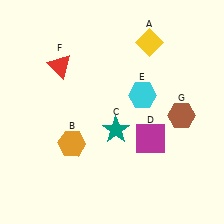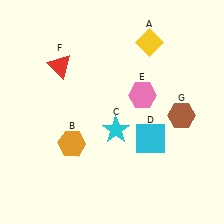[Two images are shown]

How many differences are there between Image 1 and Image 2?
There are 3 differences between the two images.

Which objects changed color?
C changed from teal to cyan. D changed from magenta to cyan. E changed from cyan to pink.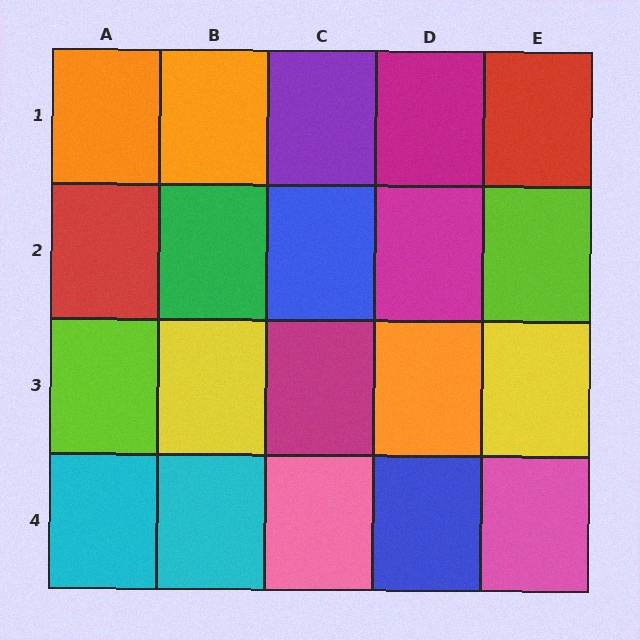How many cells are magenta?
3 cells are magenta.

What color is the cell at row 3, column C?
Magenta.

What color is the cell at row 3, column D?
Orange.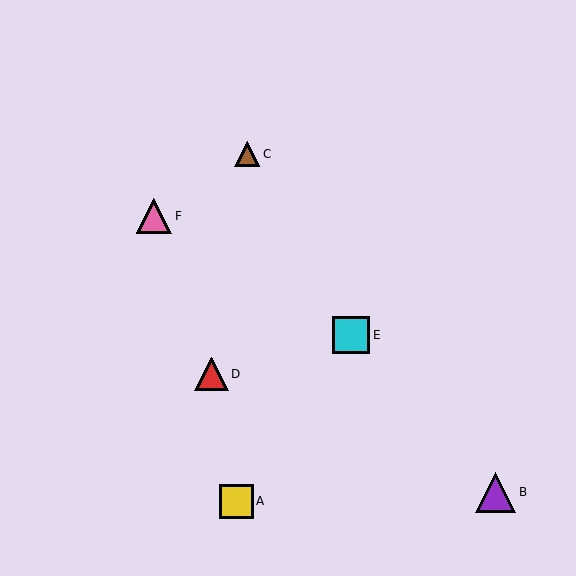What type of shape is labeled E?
Shape E is a cyan square.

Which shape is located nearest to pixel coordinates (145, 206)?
The pink triangle (labeled F) at (154, 216) is nearest to that location.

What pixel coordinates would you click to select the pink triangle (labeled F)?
Click at (154, 216) to select the pink triangle F.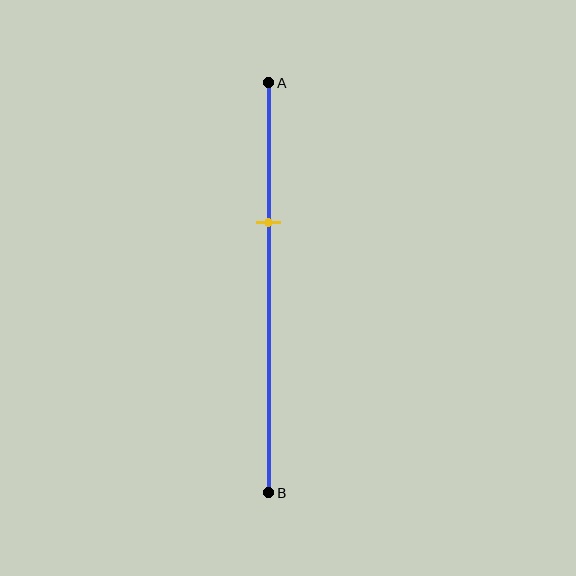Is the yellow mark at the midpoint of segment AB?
No, the mark is at about 35% from A, not at the 50% midpoint.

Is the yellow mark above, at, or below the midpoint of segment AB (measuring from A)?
The yellow mark is above the midpoint of segment AB.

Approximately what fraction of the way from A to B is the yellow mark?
The yellow mark is approximately 35% of the way from A to B.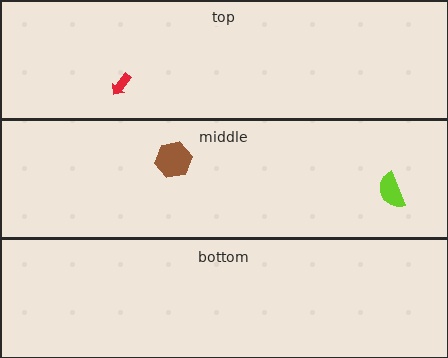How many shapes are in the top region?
1.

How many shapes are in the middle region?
2.